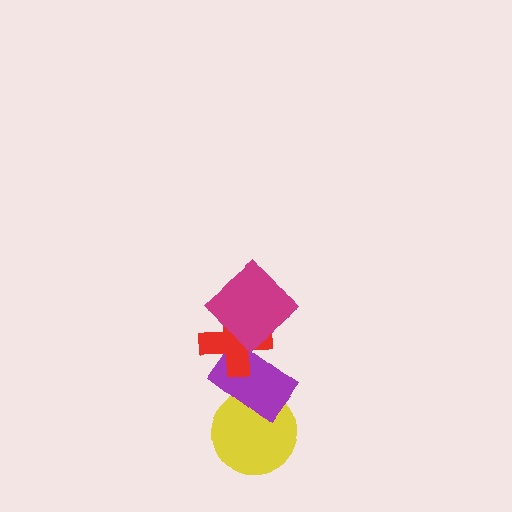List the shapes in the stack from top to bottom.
From top to bottom: the magenta diamond, the red cross, the purple rectangle, the yellow circle.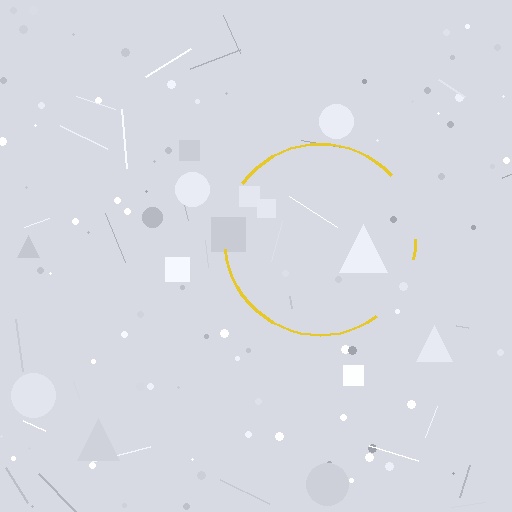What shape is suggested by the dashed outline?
The dashed outline suggests a circle.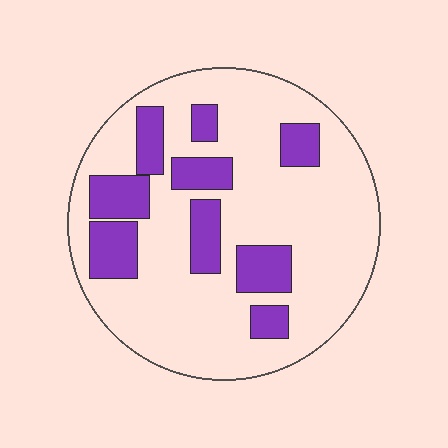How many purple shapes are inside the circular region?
9.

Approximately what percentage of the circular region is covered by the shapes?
Approximately 25%.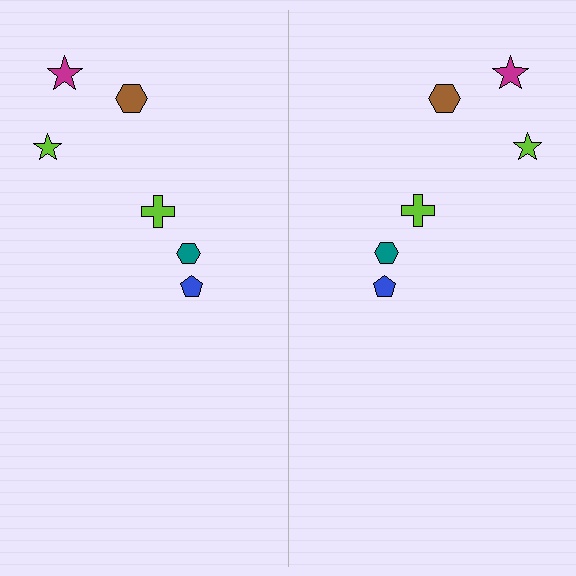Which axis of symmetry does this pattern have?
The pattern has a vertical axis of symmetry running through the center of the image.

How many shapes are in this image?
There are 12 shapes in this image.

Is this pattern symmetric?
Yes, this pattern has bilateral (reflection) symmetry.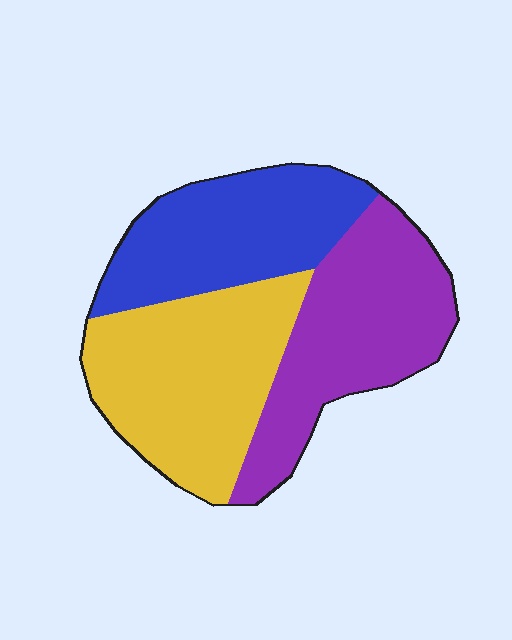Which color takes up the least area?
Blue, at roughly 30%.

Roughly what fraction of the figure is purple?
Purple takes up between a quarter and a half of the figure.